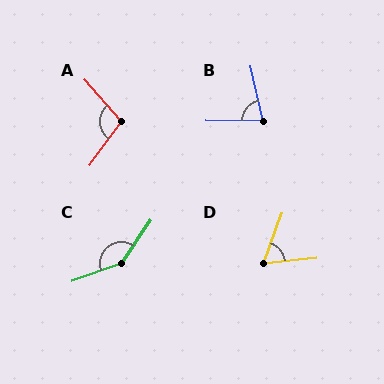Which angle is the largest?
C, at approximately 144 degrees.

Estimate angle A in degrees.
Approximately 103 degrees.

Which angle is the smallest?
D, at approximately 64 degrees.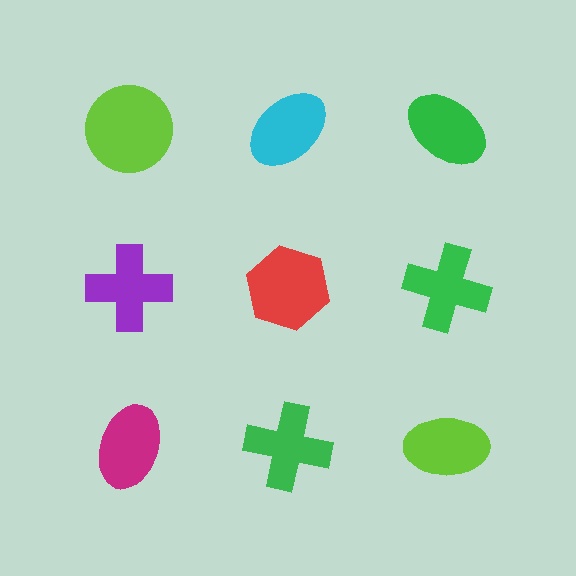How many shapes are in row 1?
3 shapes.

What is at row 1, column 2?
A cyan ellipse.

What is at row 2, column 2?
A red hexagon.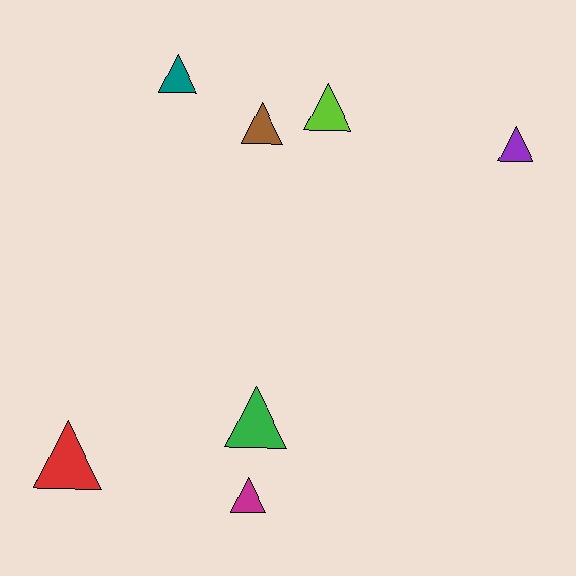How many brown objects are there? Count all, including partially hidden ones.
There is 1 brown object.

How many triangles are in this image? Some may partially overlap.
There are 7 triangles.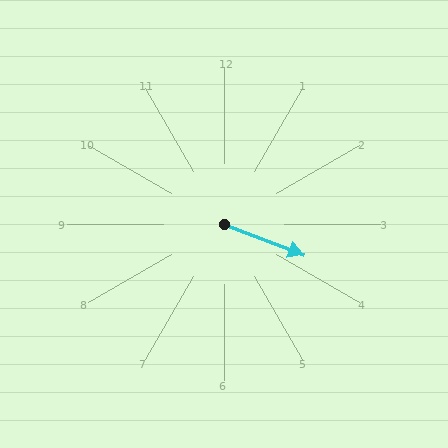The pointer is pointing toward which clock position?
Roughly 4 o'clock.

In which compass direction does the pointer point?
East.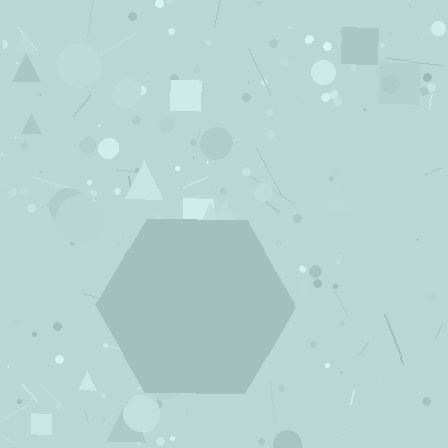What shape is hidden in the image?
A hexagon is hidden in the image.